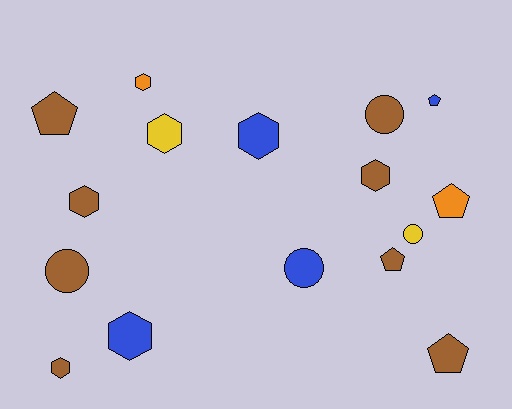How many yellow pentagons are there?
There are no yellow pentagons.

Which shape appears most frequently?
Hexagon, with 7 objects.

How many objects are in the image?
There are 16 objects.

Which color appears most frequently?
Brown, with 8 objects.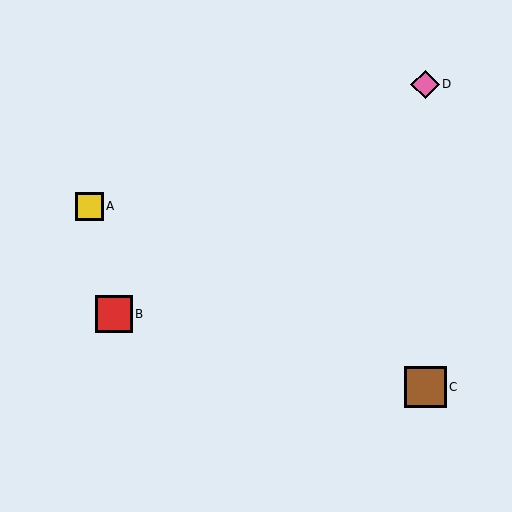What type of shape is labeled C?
Shape C is a brown square.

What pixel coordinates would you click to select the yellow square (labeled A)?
Click at (90, 206) to select the yellow square A.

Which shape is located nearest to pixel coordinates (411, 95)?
The pink diamond (labeled D) at (425, 84) is nearest to that location.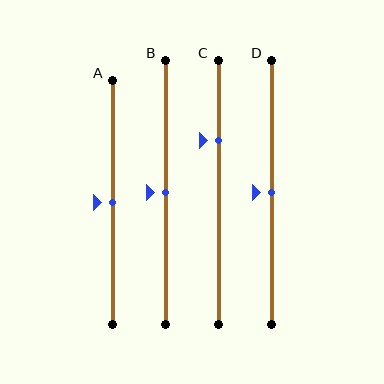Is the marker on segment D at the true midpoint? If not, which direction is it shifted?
Yes, the marker on segment D is at the true midpoint.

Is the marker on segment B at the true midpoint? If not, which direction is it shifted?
Yes, the marker on segment B is at the true midpoint.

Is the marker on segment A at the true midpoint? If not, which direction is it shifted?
Yes, the marker on segment A is at the true midpoint.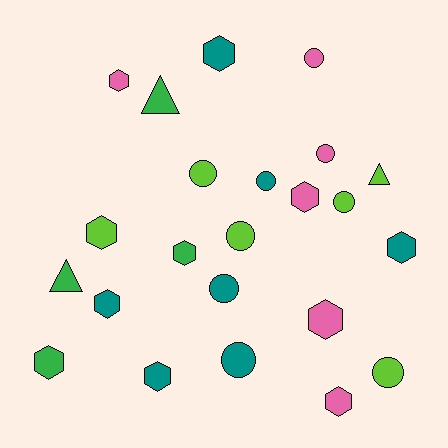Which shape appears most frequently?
Hexagon, with 11 objects.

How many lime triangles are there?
There is 1 lime triangle.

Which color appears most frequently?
Teal, with 7 objects.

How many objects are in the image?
There are 23 objects.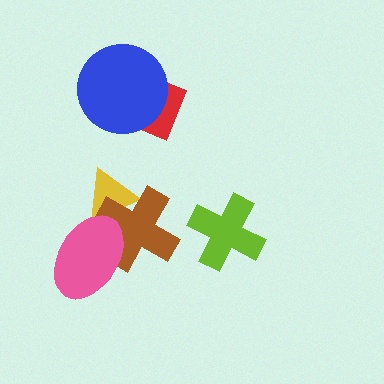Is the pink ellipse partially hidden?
No, no other shape covers it.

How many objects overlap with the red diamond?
1 object overlaps with the red diamond.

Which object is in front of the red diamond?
The blue circle is in front of the red diamond.